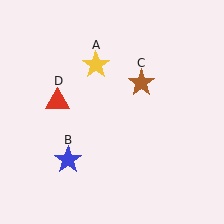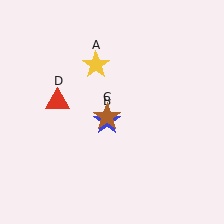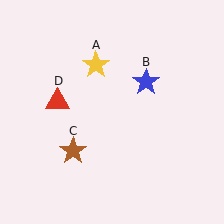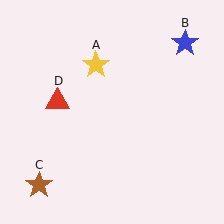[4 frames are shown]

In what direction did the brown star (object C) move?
The brown star (object C) moved down and to the left.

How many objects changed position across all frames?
2 objects changed position: blue star (object B), brown star (object C).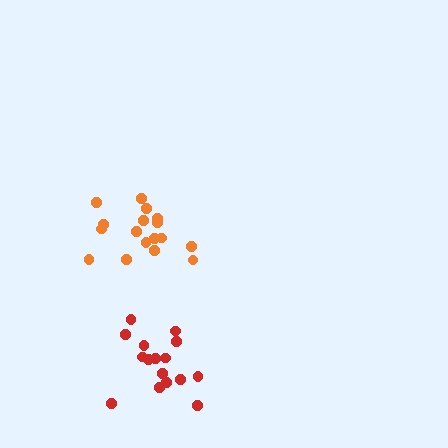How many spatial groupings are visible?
There are 2 spatial groupings.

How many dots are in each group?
Group 1: 17 dots, Group 2: 16 dots (33 total).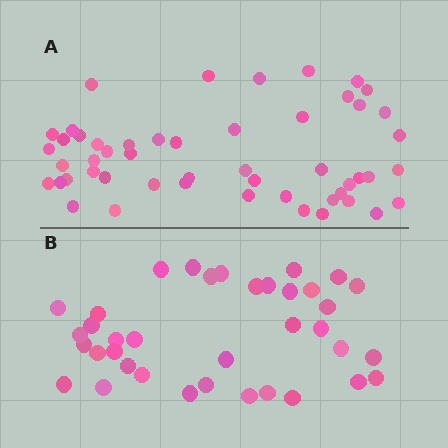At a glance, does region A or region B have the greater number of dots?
Region A (the top region) has more dots.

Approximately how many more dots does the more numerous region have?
Region A has approximately 15 more dots than region B.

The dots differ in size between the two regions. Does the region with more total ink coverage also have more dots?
No. Region B has more total ink coverage because its dots are larger, but region A actually contains more individual dots. Total area can be misleading — the number of items is what matters here.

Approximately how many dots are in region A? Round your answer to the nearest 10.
About 50 dots. (The exact count is 51, which rounds to 50.)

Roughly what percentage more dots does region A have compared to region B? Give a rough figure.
About 40% more.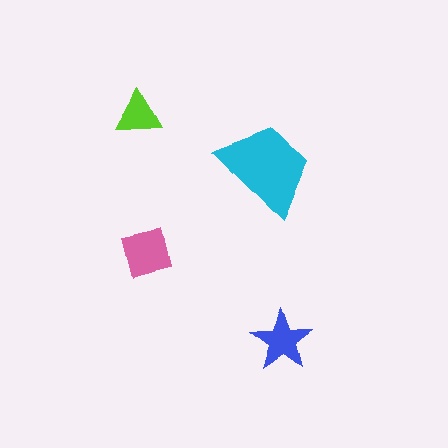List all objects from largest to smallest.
The cyan trapezoid, the pink square, the blue star, the lime triangle.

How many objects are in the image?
There are 4 objects in the image.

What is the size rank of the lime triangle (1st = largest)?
4th.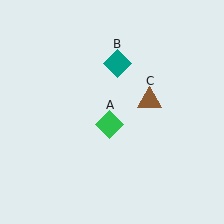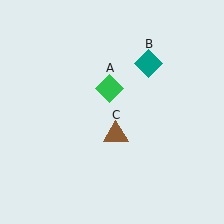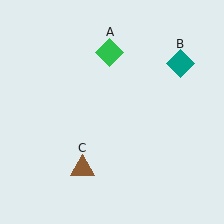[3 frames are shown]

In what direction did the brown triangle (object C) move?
The brown triangle (object C) moved down and to the left.